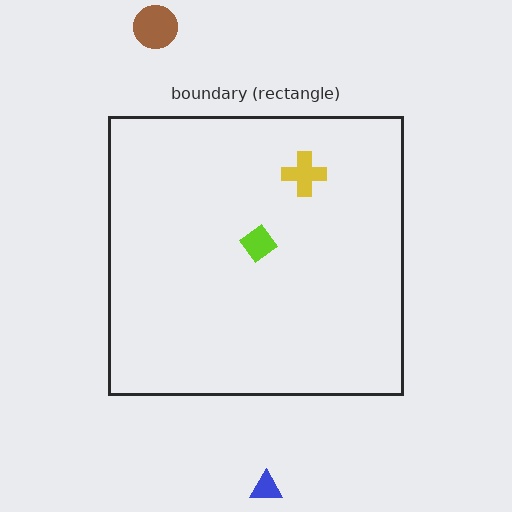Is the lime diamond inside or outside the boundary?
Inside.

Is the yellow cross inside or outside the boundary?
Inside.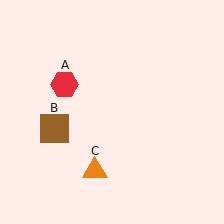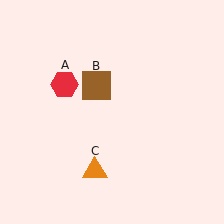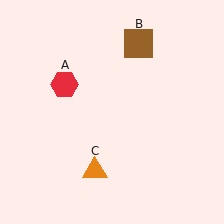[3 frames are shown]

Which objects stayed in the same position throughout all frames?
Red hexagon (object A) and orange triangle (object C) remained stationary.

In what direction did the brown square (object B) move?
The brown square (object B) moved up and to the right.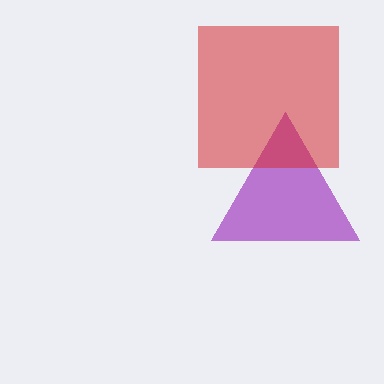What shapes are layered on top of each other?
The layered shapes are: a purple triangle, a red square.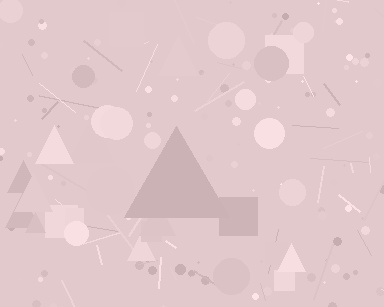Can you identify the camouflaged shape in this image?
The camouflaged shape is a triangle.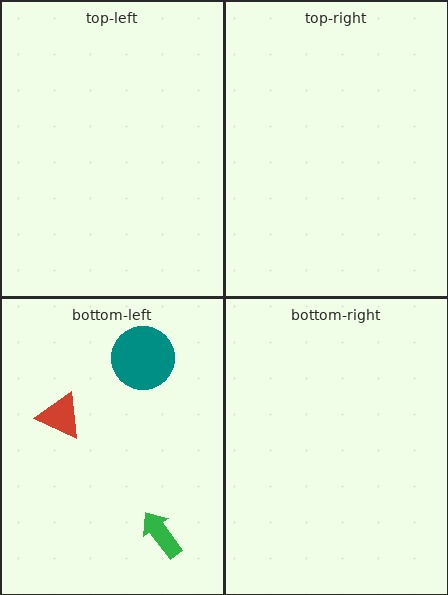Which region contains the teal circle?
The bottom-left region.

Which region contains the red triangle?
The bottom-left region.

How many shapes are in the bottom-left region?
3.